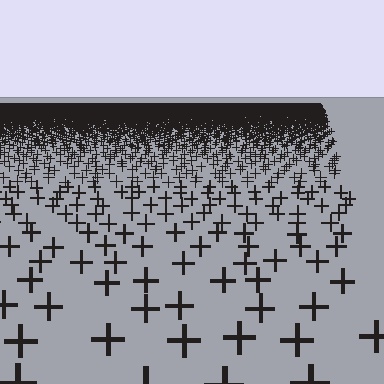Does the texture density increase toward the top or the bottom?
Density increases toward the top.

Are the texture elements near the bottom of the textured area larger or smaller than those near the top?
Larger. Near the bottom, elements are closer to the viewer and appear at a bigger on-screen size.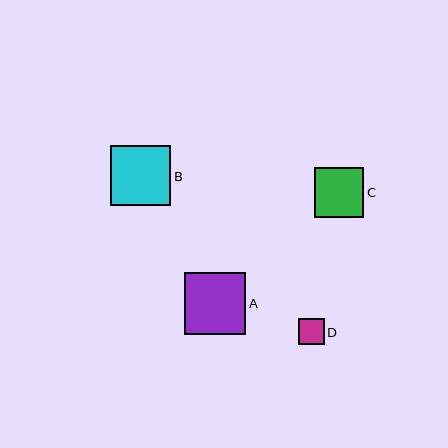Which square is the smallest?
Square D is the smallest with a size of approximately 26 pixels.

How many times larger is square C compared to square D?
Square C is approximately 1.9 times the size of square D.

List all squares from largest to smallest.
From largest to smallest: A, B, C, D.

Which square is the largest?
Square A is the largest with a size of approximately 61 pixels.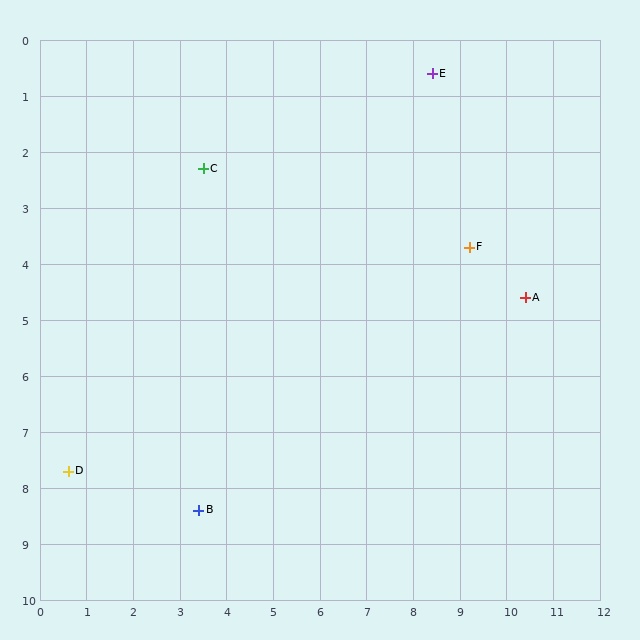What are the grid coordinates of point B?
Point B is at approximately (3.4, 8.4).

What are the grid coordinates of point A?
Point A is at approximately (10.4, 4.6).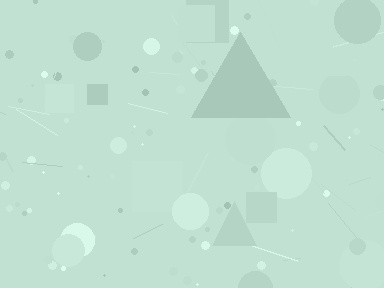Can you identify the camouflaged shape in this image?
The camouflaged shape is a triangle.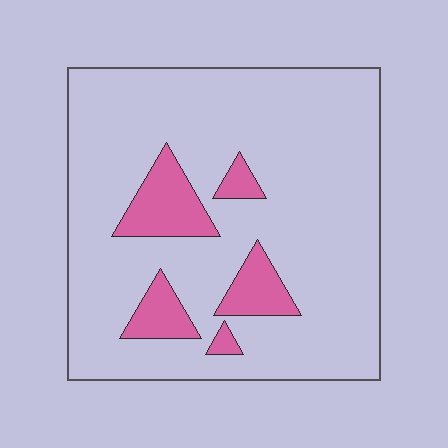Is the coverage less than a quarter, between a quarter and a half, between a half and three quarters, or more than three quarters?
Less than a quarter.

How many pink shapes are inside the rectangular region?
5.